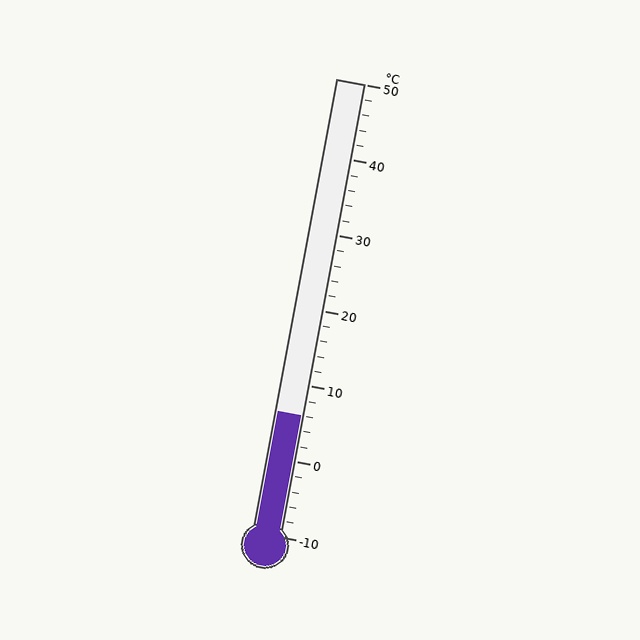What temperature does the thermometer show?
The thermometer shows approximately 6°C.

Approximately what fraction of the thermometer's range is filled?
The thermometer is filled to approximately 25% of its range.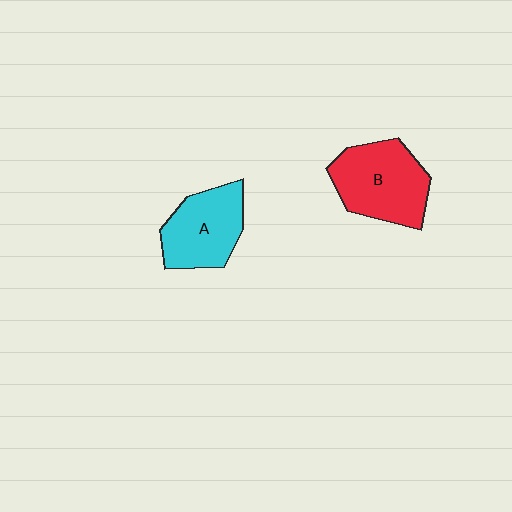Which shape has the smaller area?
Shape A (cyan).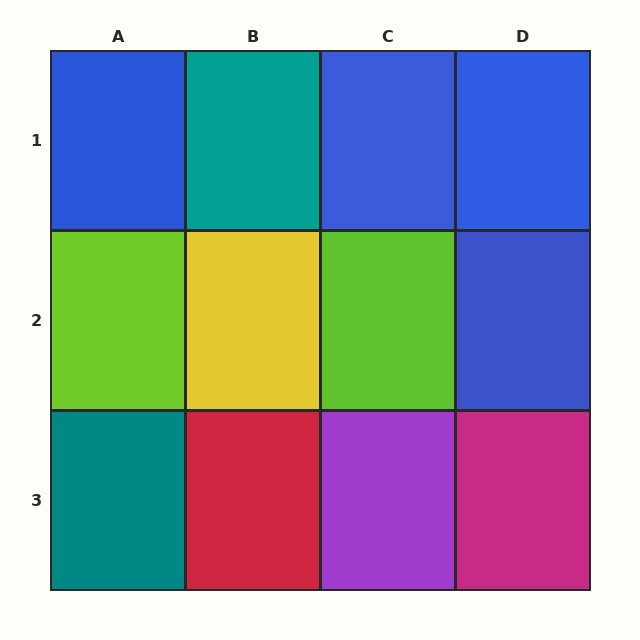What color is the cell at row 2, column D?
Blue.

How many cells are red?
1 cell is red.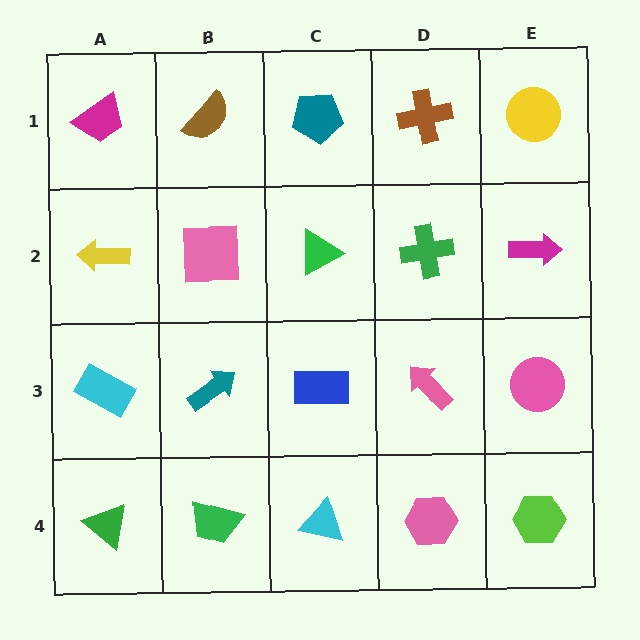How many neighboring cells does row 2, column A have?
3.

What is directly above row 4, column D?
A pink arrow.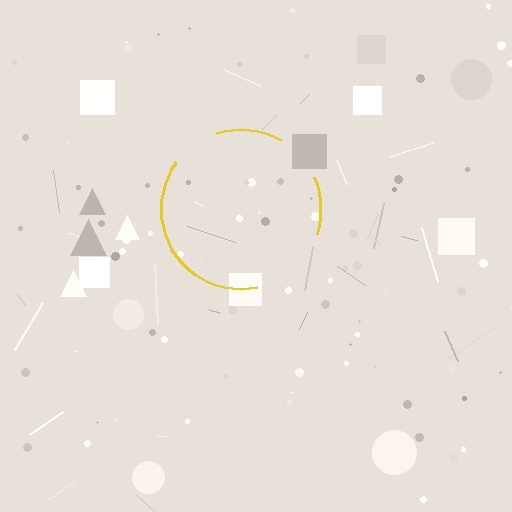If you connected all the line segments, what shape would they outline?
They would outline a circle.